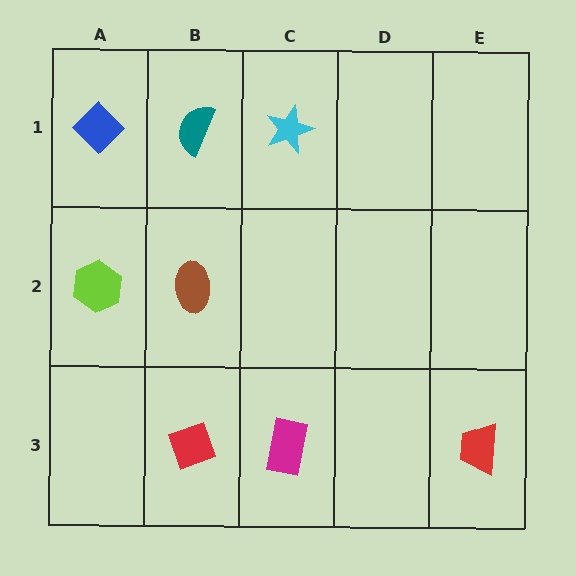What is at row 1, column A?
A blue diamond.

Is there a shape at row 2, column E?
No, that cell is empty.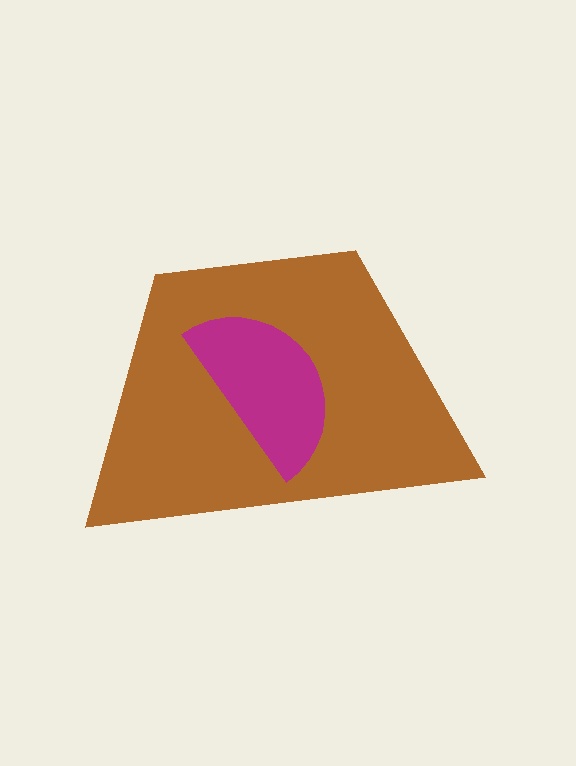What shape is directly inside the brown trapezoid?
The magenta semicircle.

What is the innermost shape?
The magenta semicircle.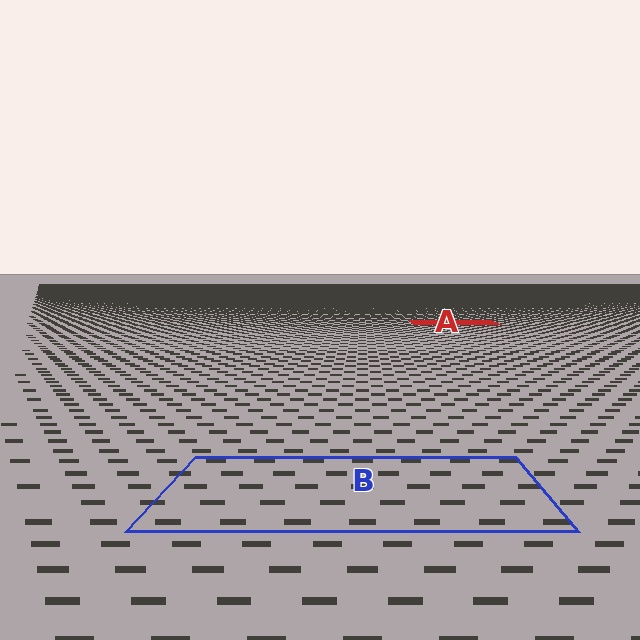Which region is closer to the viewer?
Region B is closer. The texture elements there are larger and more spread out.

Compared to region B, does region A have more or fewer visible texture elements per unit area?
Region A has more texture elements per unit area — they are packed more densely because it is farther away.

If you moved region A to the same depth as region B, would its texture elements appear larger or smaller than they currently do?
They would appear larger. At a closer depth, the same texture elements are projected at a bigger on-screen size.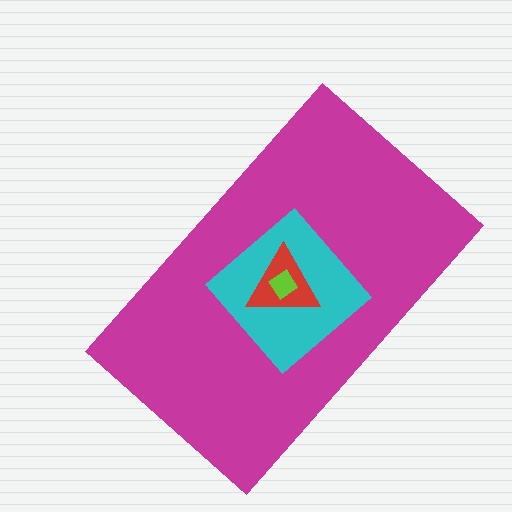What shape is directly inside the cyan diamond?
The red triangle.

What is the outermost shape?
The magenta rectangle.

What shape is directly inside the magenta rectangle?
The cyan diamond.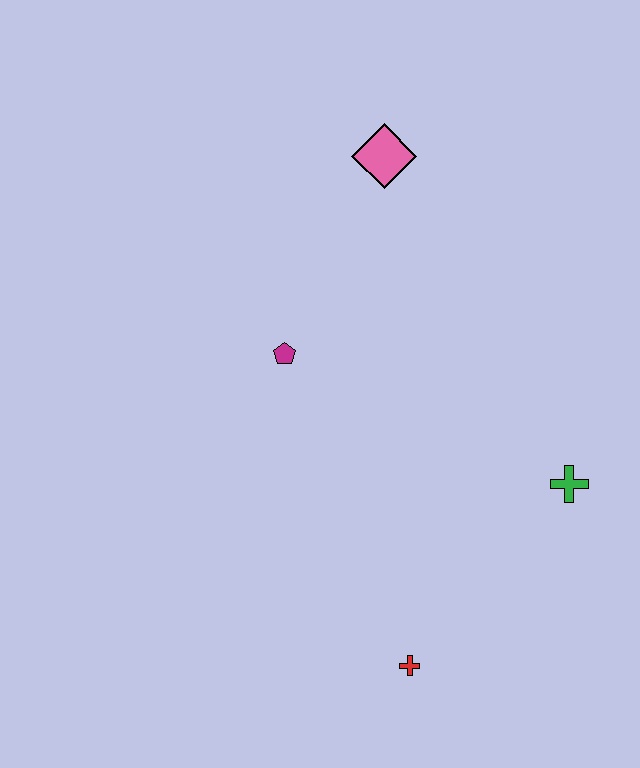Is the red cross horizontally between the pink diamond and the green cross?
Yes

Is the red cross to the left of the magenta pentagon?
No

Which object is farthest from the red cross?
The pink diamond is farthest from the red cross.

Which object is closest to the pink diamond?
The magenta pentagon is closest to the pink diamond.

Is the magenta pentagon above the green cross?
Yes